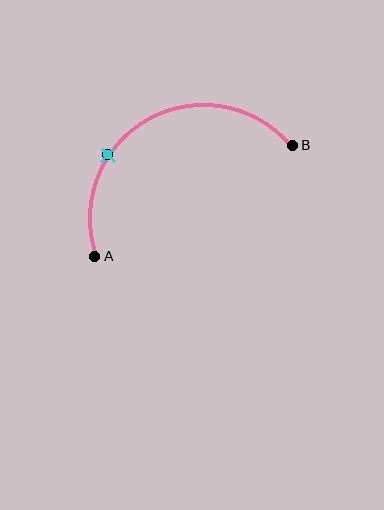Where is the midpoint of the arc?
The arc midpoint is the point on the curve farthest from the straight line joining A and B. It sits above that line.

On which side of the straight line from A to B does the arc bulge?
The arc bulges above the straight line connecting A and B.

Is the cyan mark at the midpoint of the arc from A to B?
No. The cyan mark lies on the arc but is closer to endpoint A. The arc midpoint would be at the point on the curve equidistant along the arc from both A and B.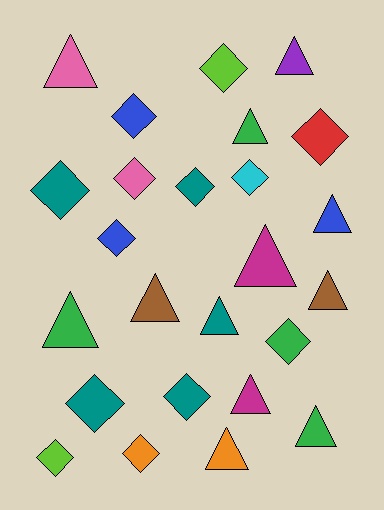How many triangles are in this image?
There are 12 triangles.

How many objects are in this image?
There are 25 objects.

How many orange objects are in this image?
There are 2 orange objects.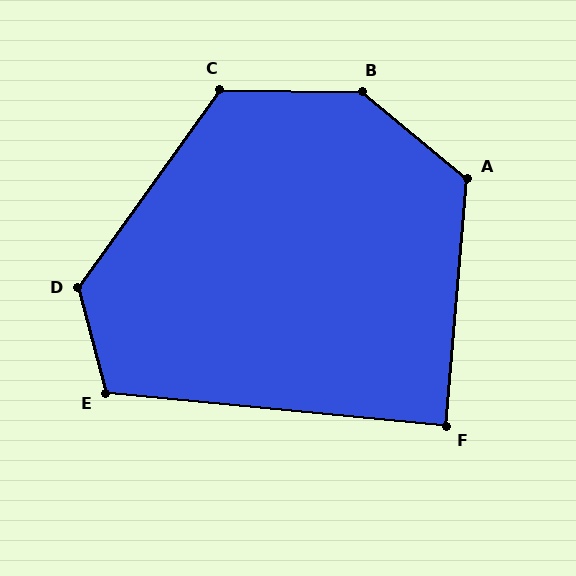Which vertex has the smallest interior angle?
F, at approximately 89 degrees.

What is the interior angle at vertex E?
Approximately 111 degrees (obtuse).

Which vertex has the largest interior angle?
B, at approximately 141 degrees.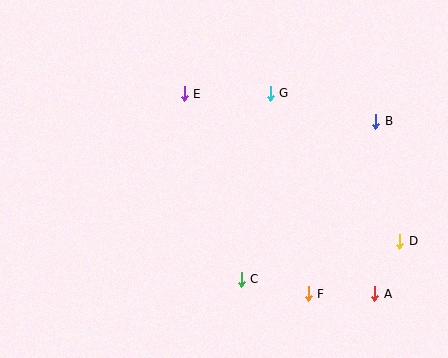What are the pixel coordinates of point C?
Point C is at (241, 279).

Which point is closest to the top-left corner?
Point E is closest to the top-left corner.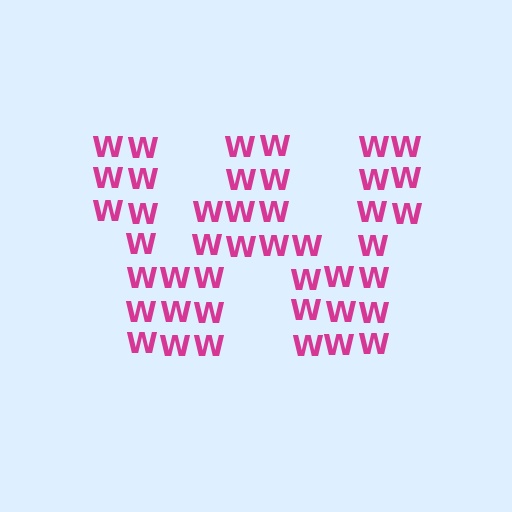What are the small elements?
The small elements are letter W's.